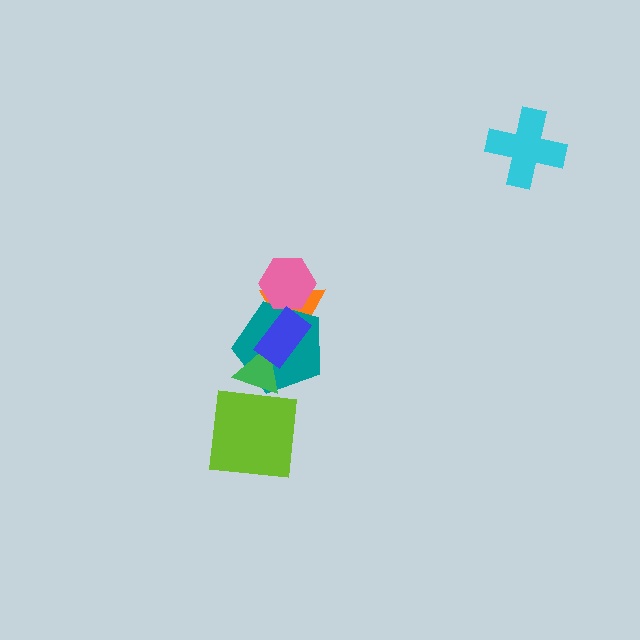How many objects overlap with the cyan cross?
0 objects overlap with the cyan cross.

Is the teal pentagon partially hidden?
Yes, it is partially covered by another shape.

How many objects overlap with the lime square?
0 objects overlap with the lime square.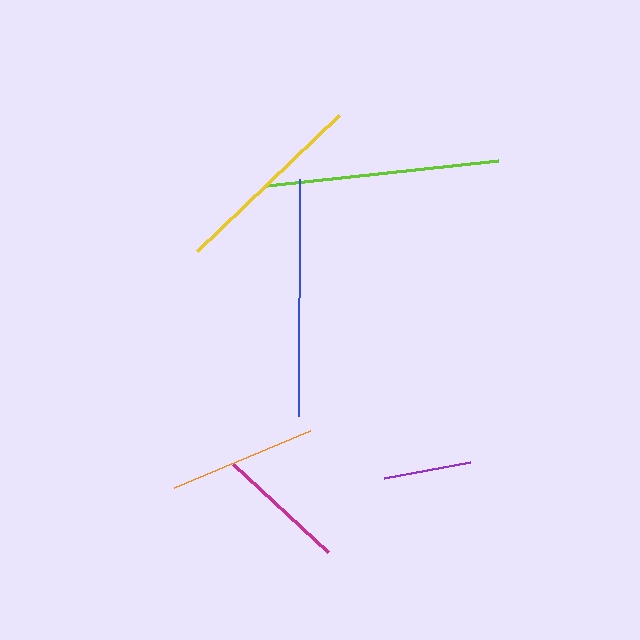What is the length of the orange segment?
The orange segment is approximately 148 pixels long.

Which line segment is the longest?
The blue line is the longest at approximately 237 pixels.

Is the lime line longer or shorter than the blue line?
The blue line is longer than the lime line.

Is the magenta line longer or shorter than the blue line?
The blue line is longer than the magenta line.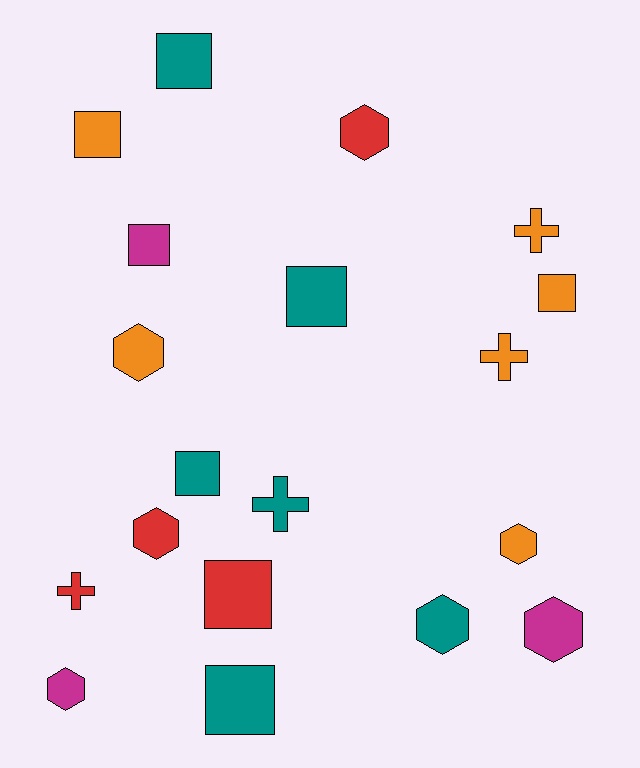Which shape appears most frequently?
Square, with 8 objects.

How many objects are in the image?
There are 19 objects.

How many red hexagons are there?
There are 2 red hexagons.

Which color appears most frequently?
Teal, with 6 objects.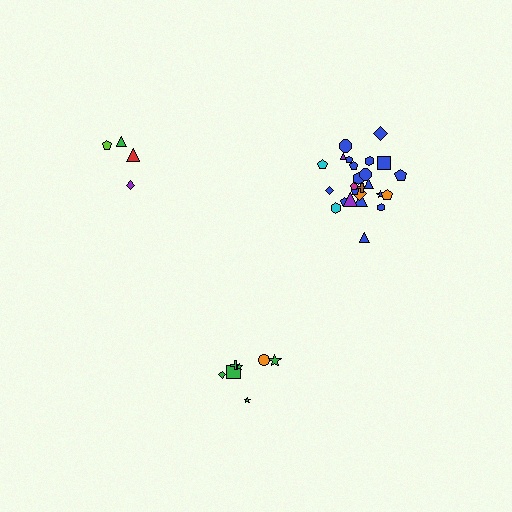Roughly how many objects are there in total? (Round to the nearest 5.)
Roughly 35 objects in total.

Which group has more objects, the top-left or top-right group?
The top-right group.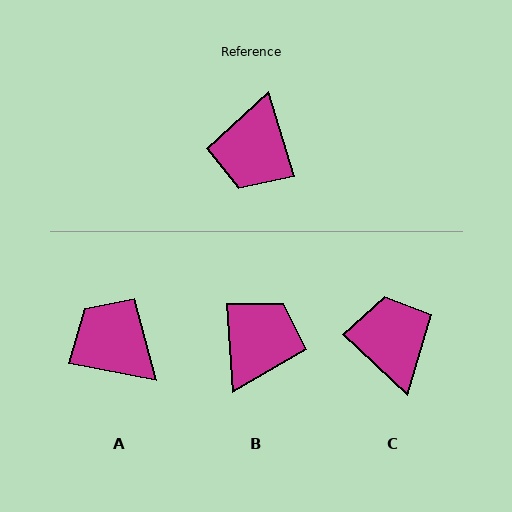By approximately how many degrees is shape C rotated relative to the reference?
Approximately 150 degrees clockwise.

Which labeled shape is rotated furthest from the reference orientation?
B, about 168 degrees away.